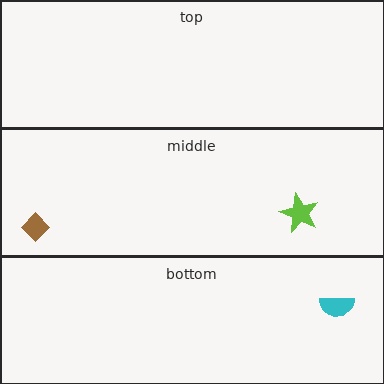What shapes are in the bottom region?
The cyan semicircle.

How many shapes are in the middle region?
2.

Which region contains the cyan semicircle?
The bottom region.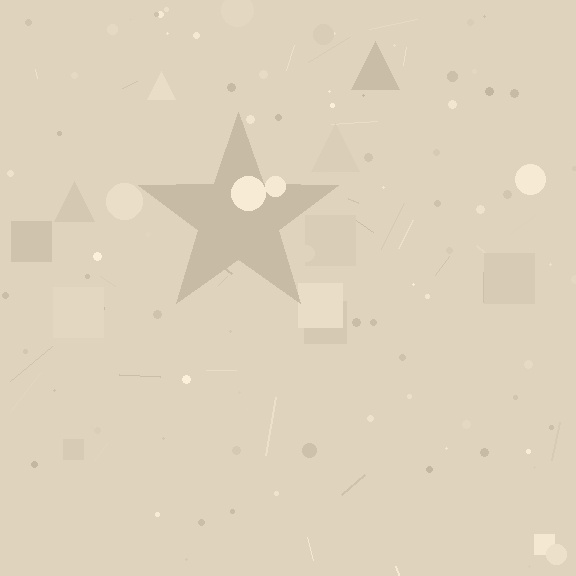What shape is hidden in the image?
A star is hidden in the image.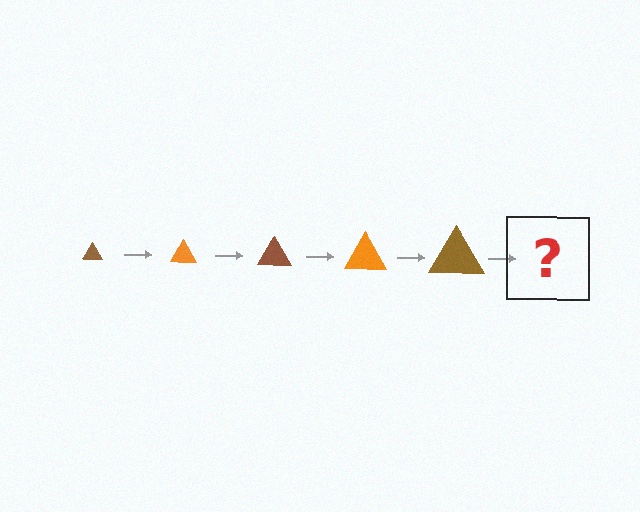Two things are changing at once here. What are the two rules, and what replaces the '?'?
The two rules are that the triangle grows larger each step and the color cycles through brown and orange. The '?' should be an orange triangle, larger than the previous one.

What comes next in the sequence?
The next element should be an orange triangle, larger than the previous one.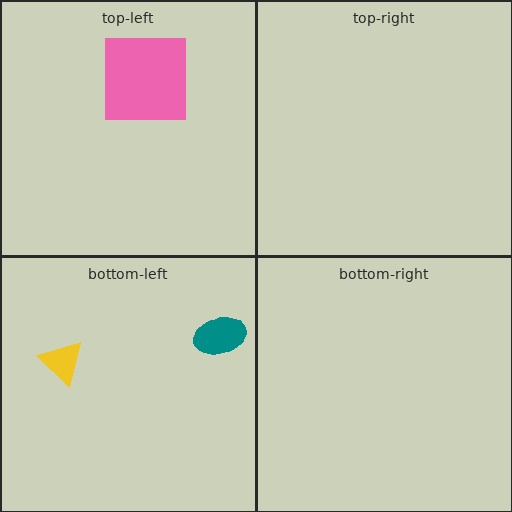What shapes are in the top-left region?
The pink square.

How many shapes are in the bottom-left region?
2.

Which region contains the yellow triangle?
The bottom-left region.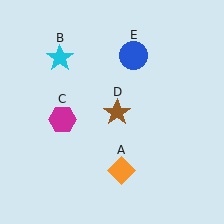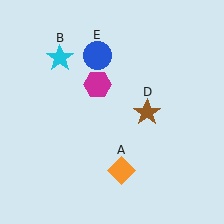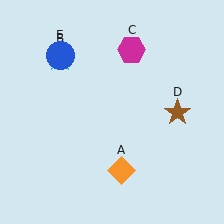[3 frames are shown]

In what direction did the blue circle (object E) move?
The blue circle (object E) moved left.